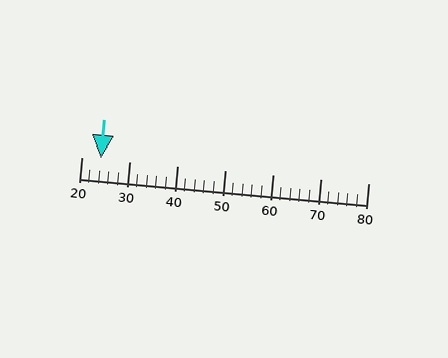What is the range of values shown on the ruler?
The ruler shows values from 20 to 80.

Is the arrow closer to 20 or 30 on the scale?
The arrow is closer to 20.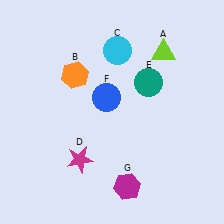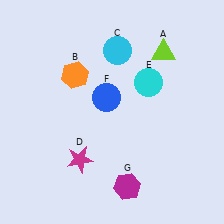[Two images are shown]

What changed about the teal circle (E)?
In Image 1, E is teal. In Image 2, it changed to cyan.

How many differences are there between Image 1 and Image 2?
There is 1 difference between the two images.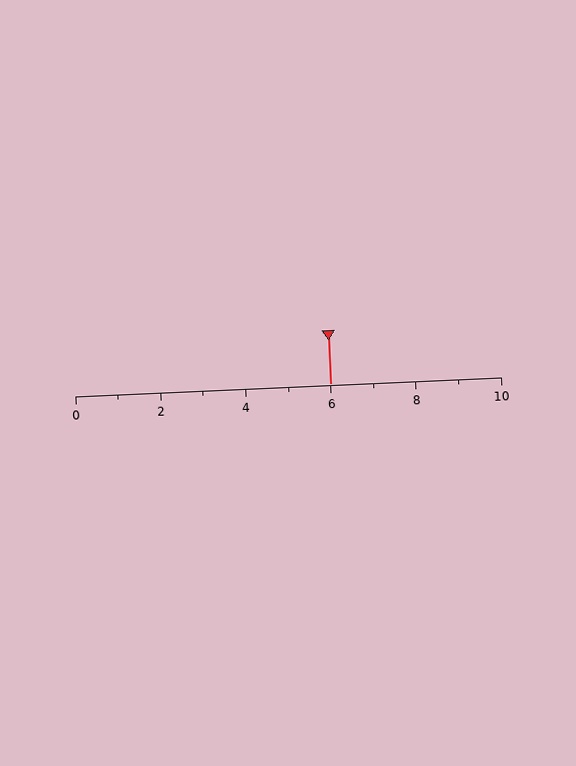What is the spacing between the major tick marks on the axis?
The major ticks are spaced 2 apart.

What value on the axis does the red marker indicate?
The marker indicates approximately 6.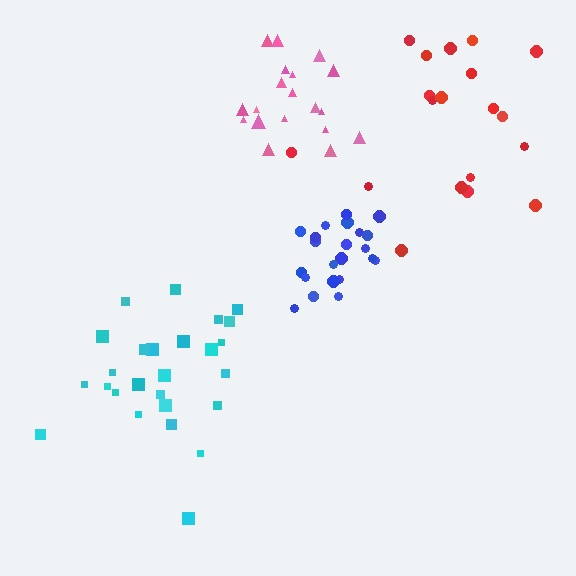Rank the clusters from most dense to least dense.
blue, pink, cyan, red.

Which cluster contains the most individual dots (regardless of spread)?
Cyan (26).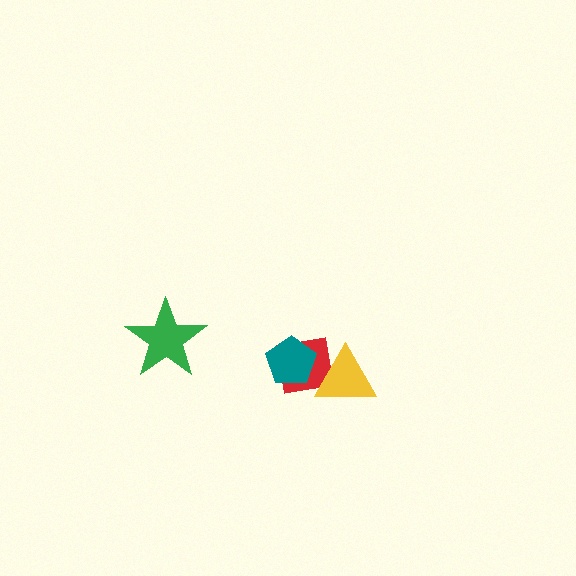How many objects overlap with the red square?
2 objects overlap with the red square.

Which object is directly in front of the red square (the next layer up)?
The yellow triangle is directly in front of the red square.